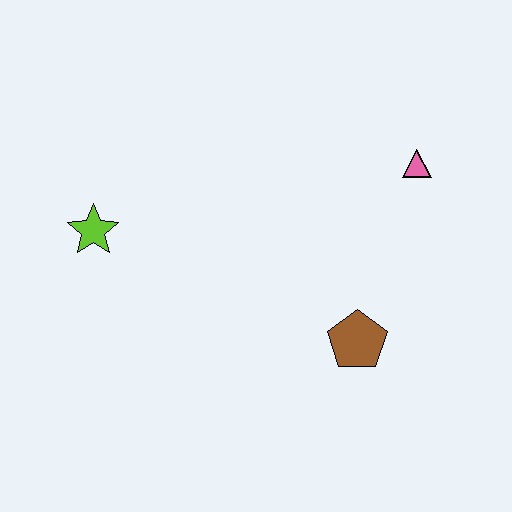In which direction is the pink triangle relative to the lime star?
The pink triangle is to the right of the lime star.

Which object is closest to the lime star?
The brown pentagon is closest to the lime star.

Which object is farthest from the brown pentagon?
The lime star is farthest from the brown pentagon.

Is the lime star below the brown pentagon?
No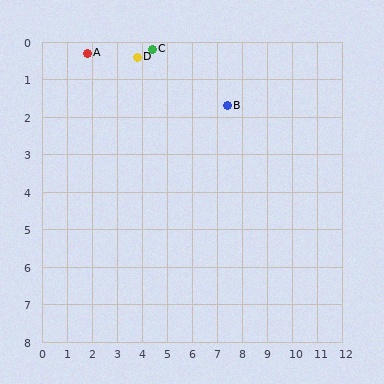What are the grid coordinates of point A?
Point A is at approximately (1.8, 0.3).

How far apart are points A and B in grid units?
Points A and B are about 5.8 grid units apart.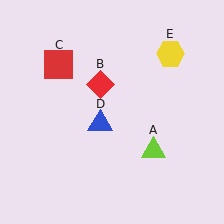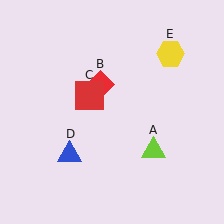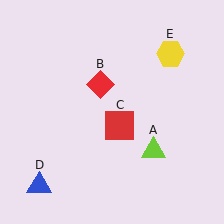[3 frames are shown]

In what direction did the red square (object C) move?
The red square (object C) moved down and to the right.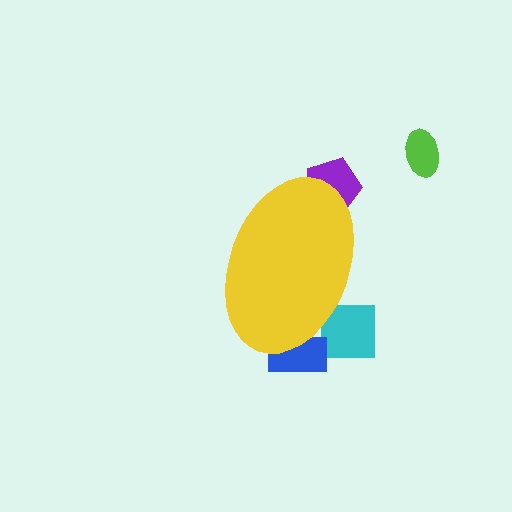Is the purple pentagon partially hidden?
Yes, the purple pentagon is partially hidden behind the yellow ellipse.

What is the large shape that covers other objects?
A yellow ellipse.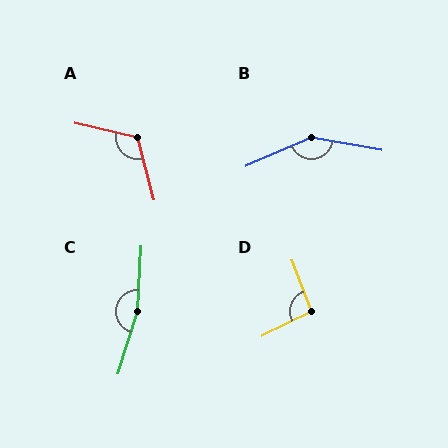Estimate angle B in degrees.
Approximately 147 degrees.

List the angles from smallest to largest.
D (95°), A (118°), B (147°), C (166°).